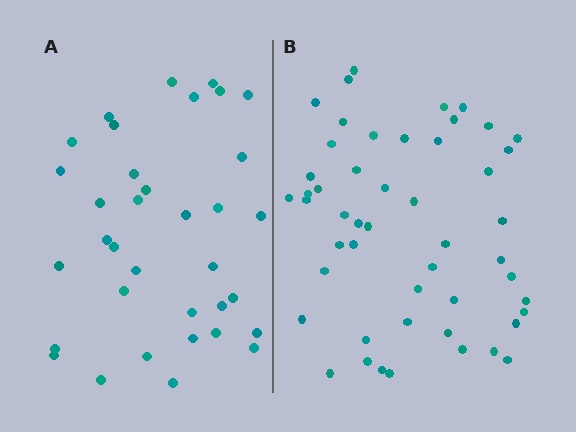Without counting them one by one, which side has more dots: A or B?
Region B (the right region) has more dots.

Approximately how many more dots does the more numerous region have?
Region B has approximately 15 more dots than region A.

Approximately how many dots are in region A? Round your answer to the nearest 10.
About 40 dots. (The exact count is 35, which rounds to 40.)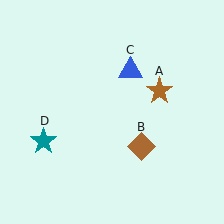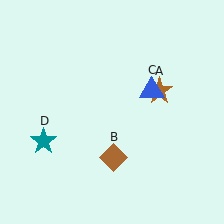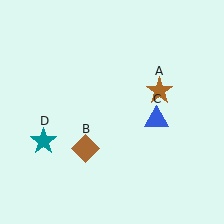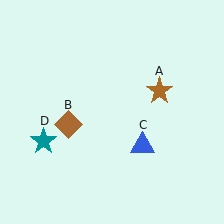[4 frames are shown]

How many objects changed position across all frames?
2 objects changed position: brown diamond (object B), blue triangle (object C).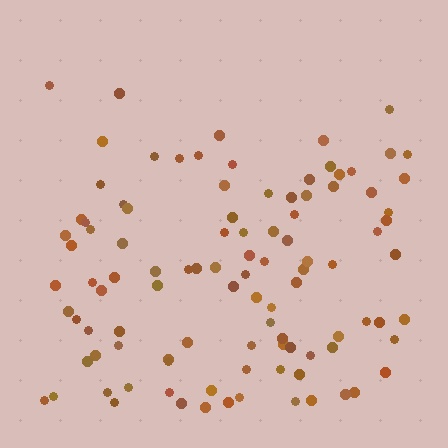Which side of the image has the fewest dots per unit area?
The top.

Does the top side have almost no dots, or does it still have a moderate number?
Still a moderate number, just noticeably fewer than the bottom.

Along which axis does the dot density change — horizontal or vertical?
Vertical.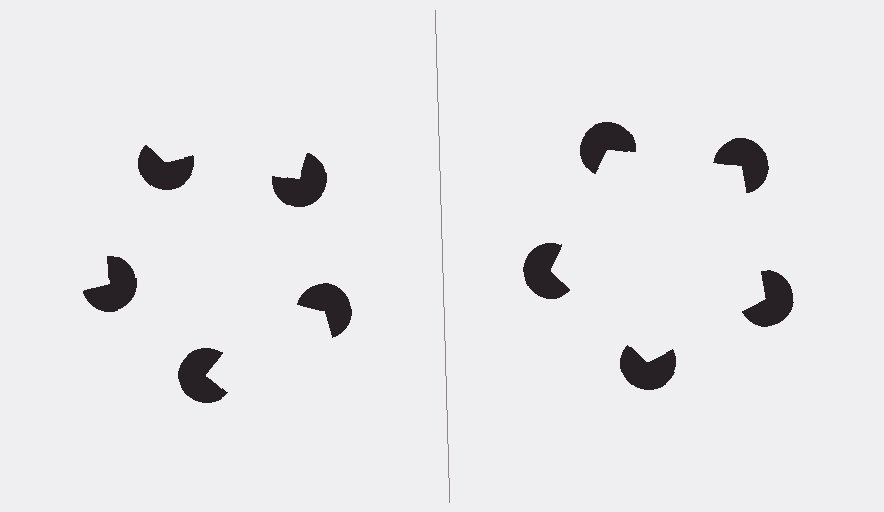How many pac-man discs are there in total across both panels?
10 — 5 on each side.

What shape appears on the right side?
An illusory pentagon.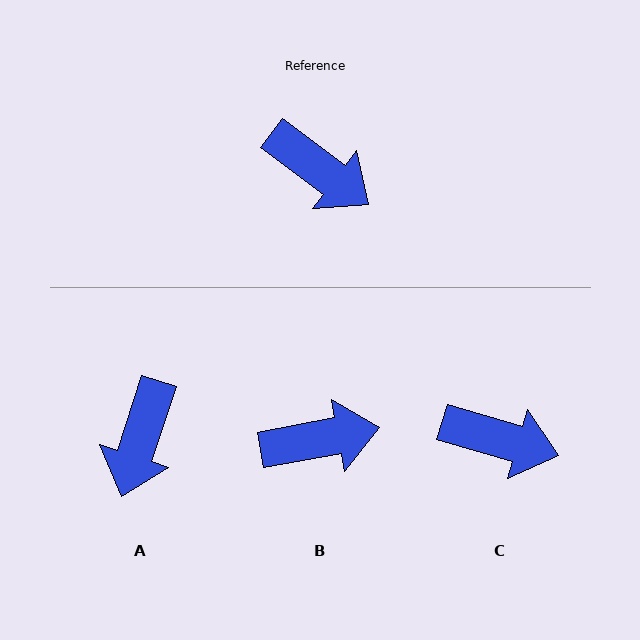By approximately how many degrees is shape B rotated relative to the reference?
Approximately 47 degrees counter-clockwise.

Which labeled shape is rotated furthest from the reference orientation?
A, about 72 degrees away.